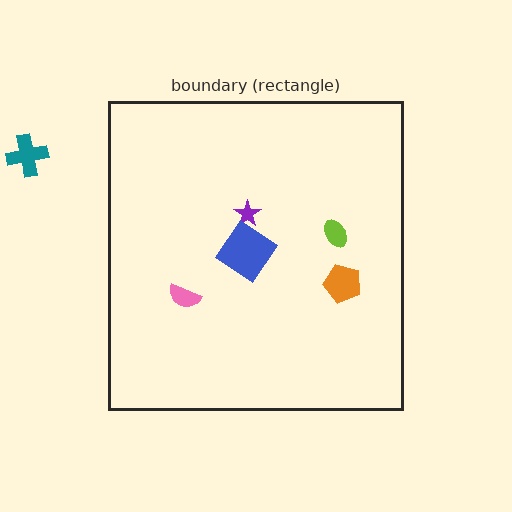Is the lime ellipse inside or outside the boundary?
Inside.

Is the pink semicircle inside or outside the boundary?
Inside.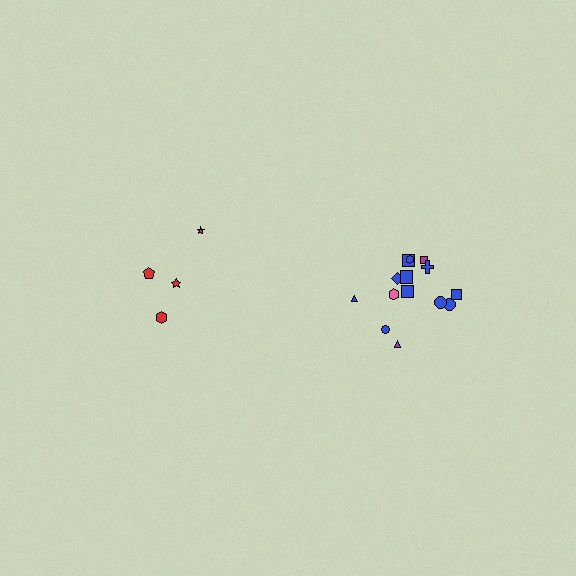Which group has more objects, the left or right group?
The right group.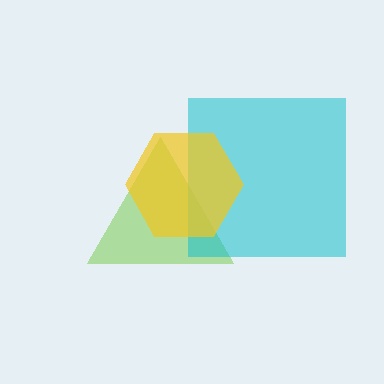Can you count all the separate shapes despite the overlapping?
Yes, there are 3 separate shapes.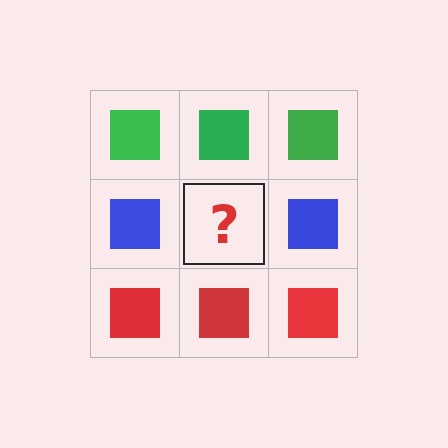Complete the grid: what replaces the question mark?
The question mark should be replaced with a blue square.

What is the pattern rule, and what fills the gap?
The rule is that each row has a consistent color. The gap should be filled with a blue square.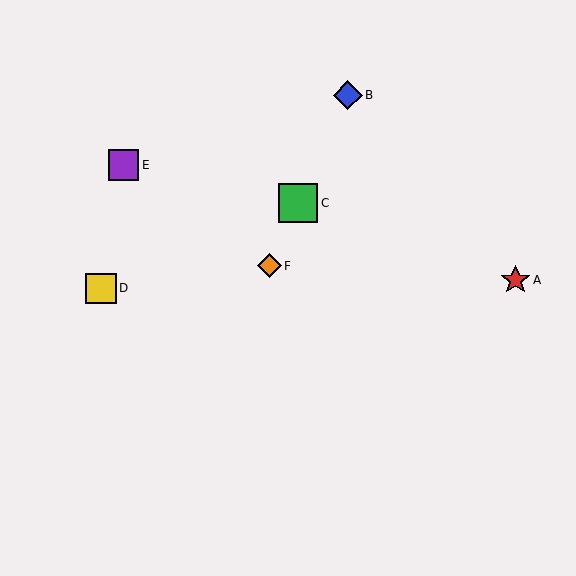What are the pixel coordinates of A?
Object A is at (515, 280).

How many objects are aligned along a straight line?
3 objects (B, C, F) are aligned along a straight line.